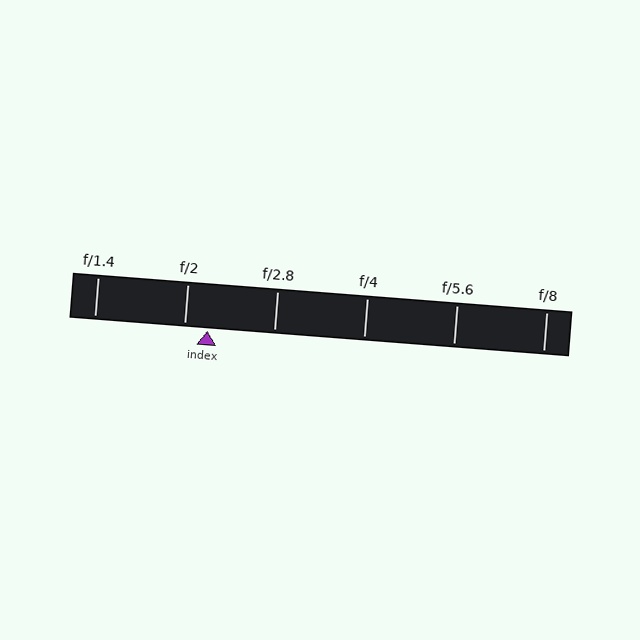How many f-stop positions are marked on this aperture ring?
There are 6 f-stop positions marked.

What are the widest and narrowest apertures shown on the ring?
The widest aperture shown is f/1.4 and the narrowest is f/8.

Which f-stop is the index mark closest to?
The index mark is closest to f/2.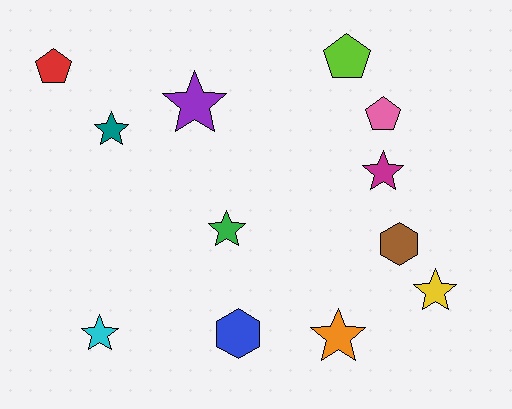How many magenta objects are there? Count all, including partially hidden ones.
There is 1 magenta object.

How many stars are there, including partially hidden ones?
There are 7 stars.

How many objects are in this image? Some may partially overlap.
There are 12 objects.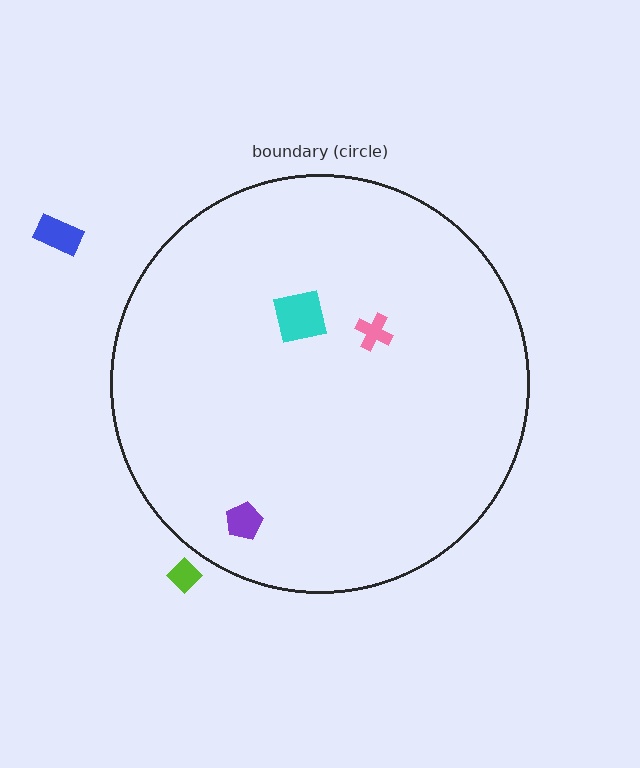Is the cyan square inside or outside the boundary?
Inside.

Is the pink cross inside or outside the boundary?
Inside.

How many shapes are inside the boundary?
3 inside, 2 outside.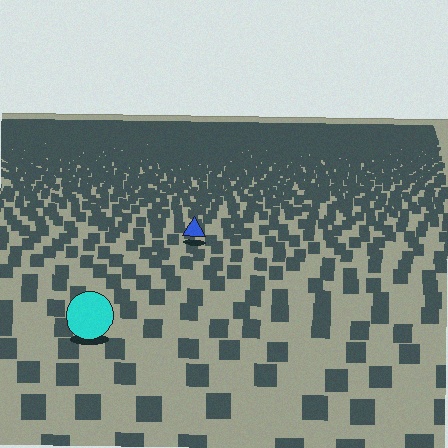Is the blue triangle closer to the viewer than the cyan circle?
No. The cyan circle is closer — you can tell from the texture gradient: the ground texture is coarser near it.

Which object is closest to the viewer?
The cyan circle is closest. The texture marks near it are larger and more spread out.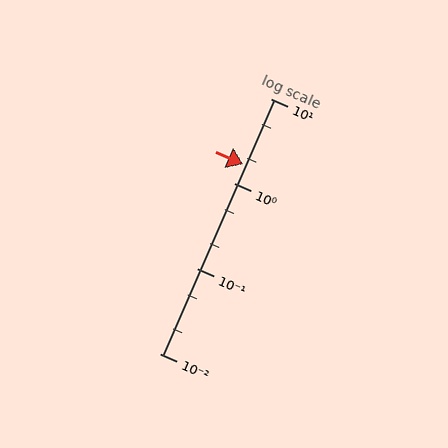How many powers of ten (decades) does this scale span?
The scale spans 3 decades, from 0.01 to 10.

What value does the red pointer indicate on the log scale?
The pointer indicates approximately 1.7.